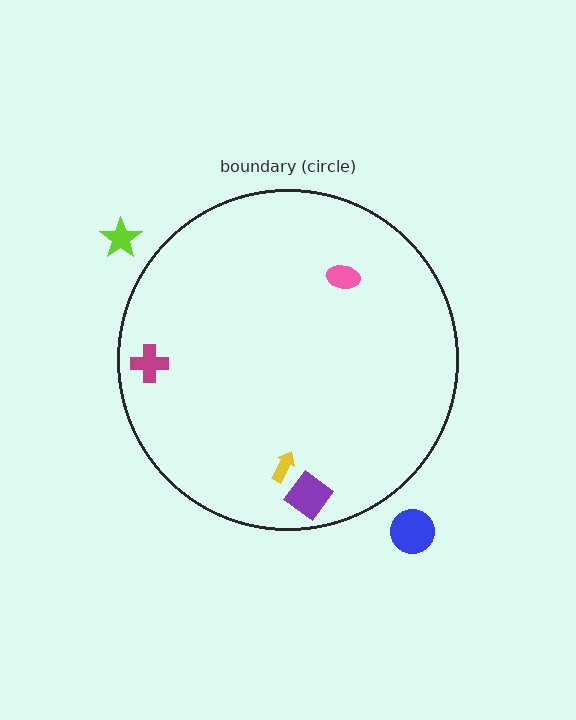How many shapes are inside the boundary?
4 inside, 2 outside.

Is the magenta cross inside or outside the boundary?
Inside.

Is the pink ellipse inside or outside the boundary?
Inside.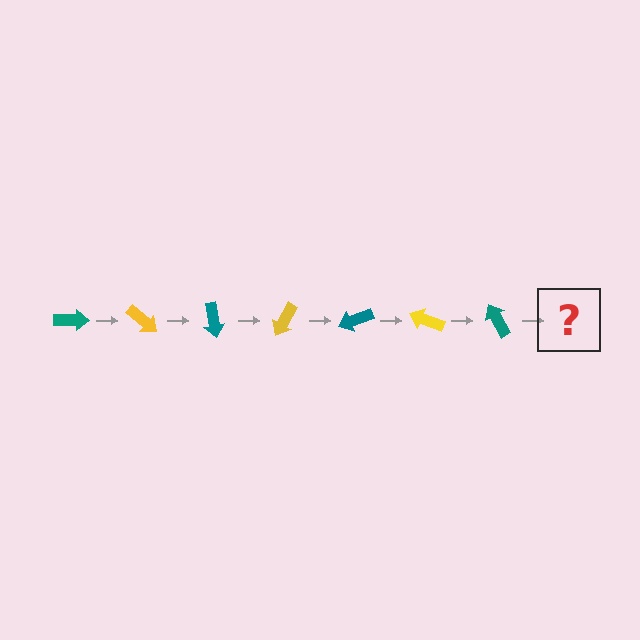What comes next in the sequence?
The next element should be a yellow arrow, rotated 280 degrees from the start.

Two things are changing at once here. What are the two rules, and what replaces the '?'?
The two rules are that it rotates 40 degrees each step and the color cycles through teal and yellow. The '?' should be a yellow arrow, rotated 280 degrees from the start.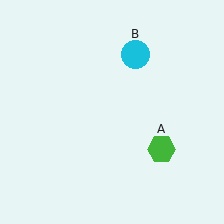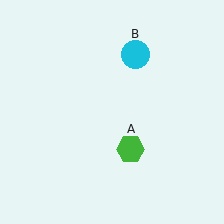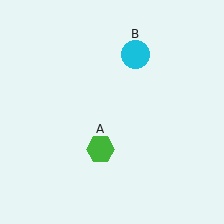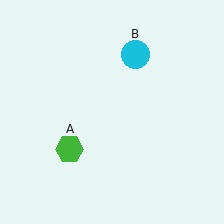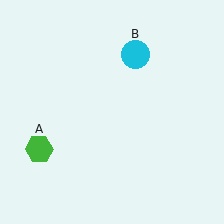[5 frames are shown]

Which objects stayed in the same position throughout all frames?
Cyan circle (object B) remained stationary.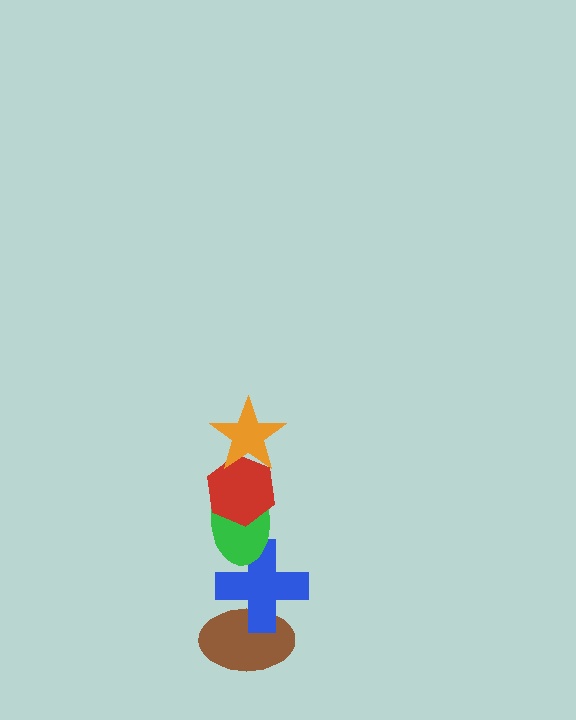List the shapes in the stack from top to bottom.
From top to bottom: the orange star, the red hexagon, the green ellipse, the blue cross, the brown ellipse.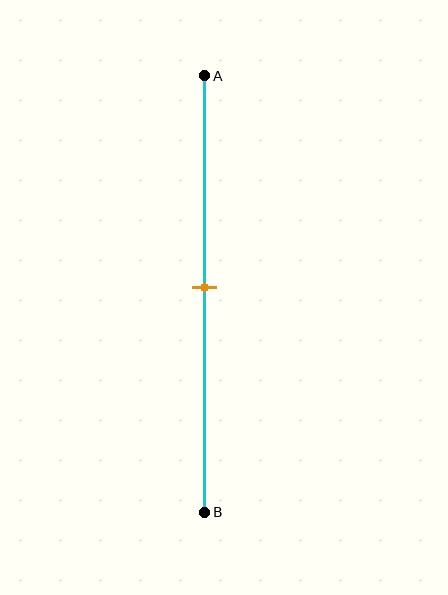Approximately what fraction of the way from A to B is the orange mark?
The orange mark is approximately 50% of the way from A to B.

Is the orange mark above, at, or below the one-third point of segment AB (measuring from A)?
The orange mark is below the one-third point of segment AB.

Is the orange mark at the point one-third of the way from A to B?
No, the mark is at about 50% from A, not at the 33% one-third point.